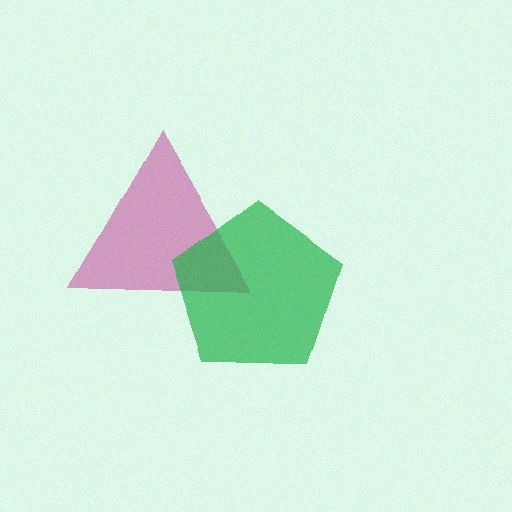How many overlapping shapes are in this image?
There are 2 overlapping shapes in the image.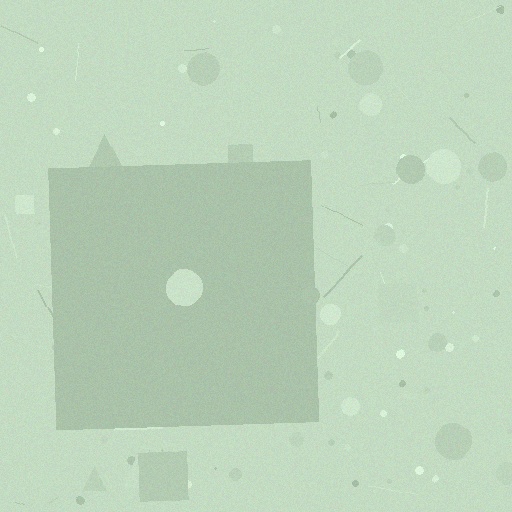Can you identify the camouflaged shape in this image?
The camouflaged shape is a square.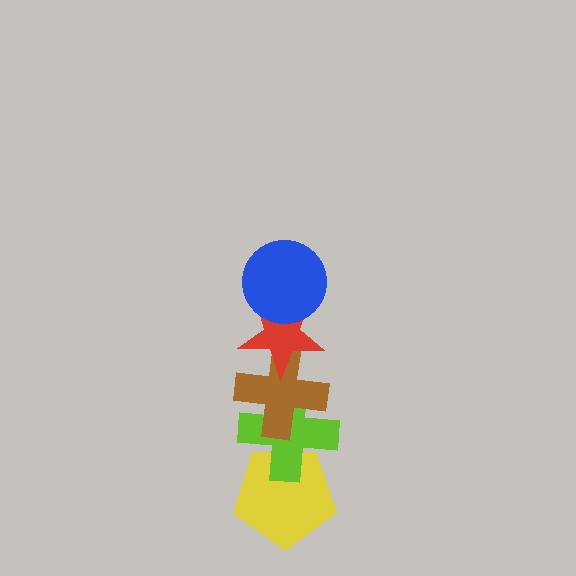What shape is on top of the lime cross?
The brown cross is on top of the lime cross.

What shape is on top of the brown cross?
The red star is on top of the brown cross.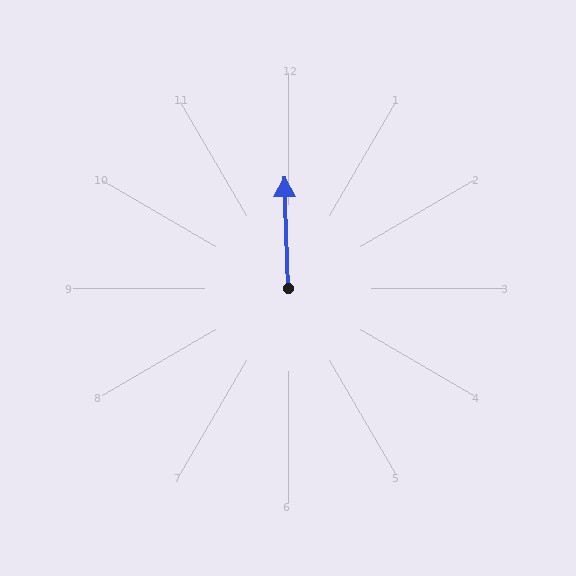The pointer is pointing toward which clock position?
Roughly 12 o'clock.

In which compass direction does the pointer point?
North.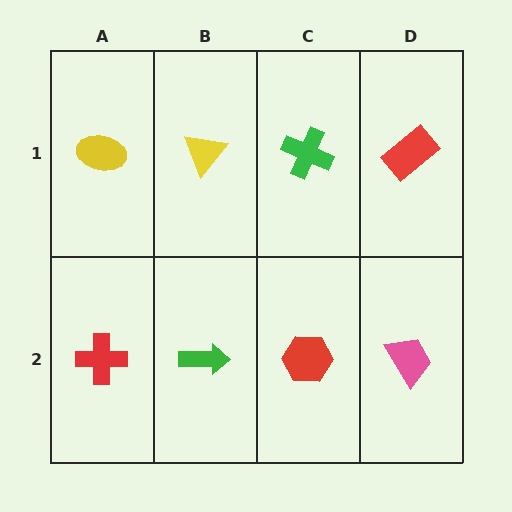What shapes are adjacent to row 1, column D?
A pink trapezoid (row 2, column D), a green cross (row 1, column C).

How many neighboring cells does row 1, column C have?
3.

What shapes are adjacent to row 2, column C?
A green cross (row 1, column C), a green arrow (row 2, column B), a pink trapezoid (row 2, column D).